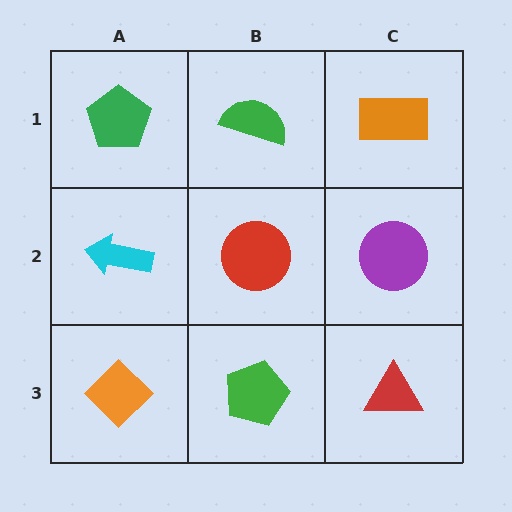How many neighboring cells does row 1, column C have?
2.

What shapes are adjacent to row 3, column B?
A red circle (row 2, column B), an orange diamond (row 3, column A), a red triangle (row 3, column C).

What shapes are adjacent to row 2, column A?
A green pentagon (row 1, column A), an orange diamond (row 3, column A), a red circle (row 2, column B).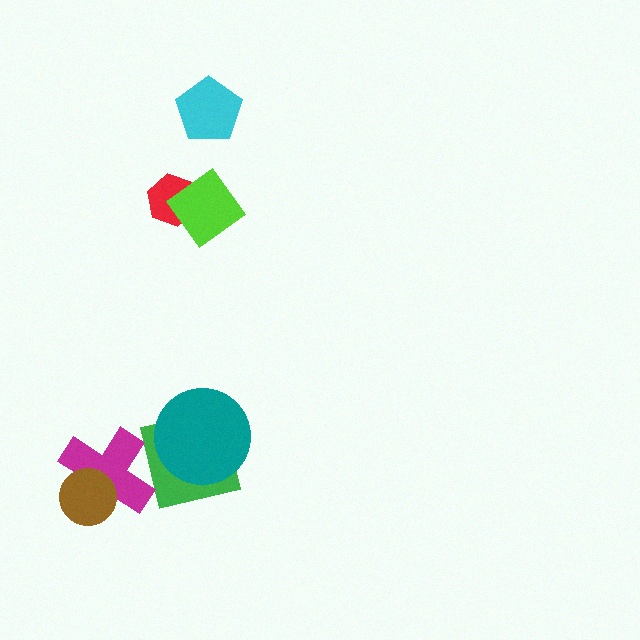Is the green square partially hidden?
Yes, it is partially covered by another shape.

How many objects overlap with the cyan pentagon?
0 objects overlap with the cyan pentagon.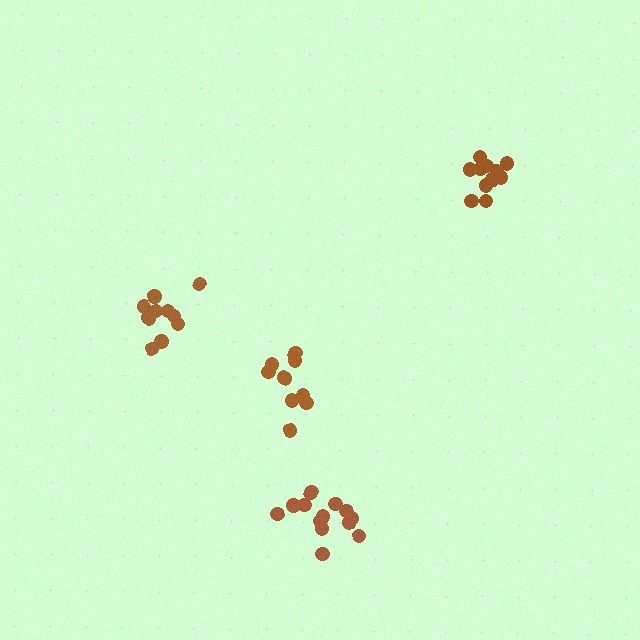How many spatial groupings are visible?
There are 4 spatial groupings.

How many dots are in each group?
Group 1: 10 dots, Group 2: 13 dots, Group 3: 11 dots, Group 4: 9 dots (43 total).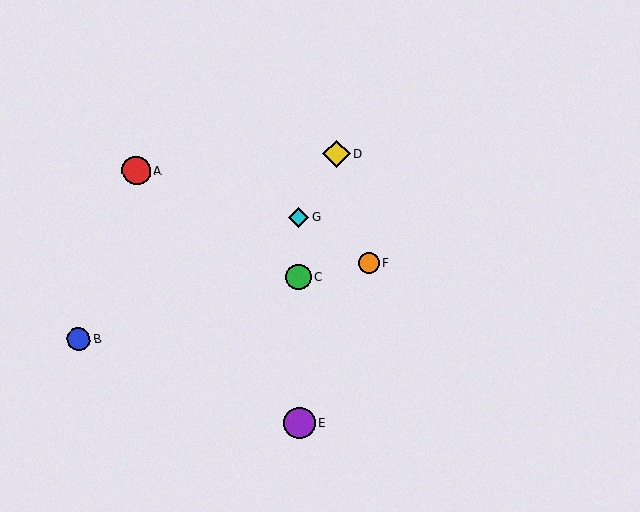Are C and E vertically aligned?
Yes, both are at x≈299.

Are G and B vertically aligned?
No, G is at x≈298 and B is at x≈79.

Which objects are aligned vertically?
Objects C, E, G are aligned vertically.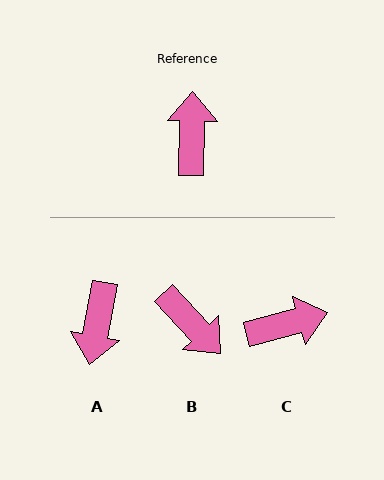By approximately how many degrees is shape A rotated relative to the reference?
Approximately 170 degrees counter-clockwise.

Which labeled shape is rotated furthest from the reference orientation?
A, about 170 degrees away.